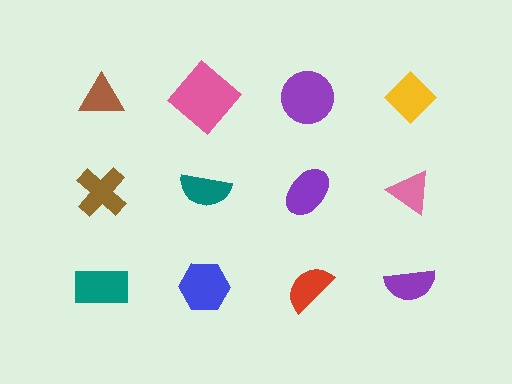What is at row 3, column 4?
A purple semicircle.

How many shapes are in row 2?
4 shapes.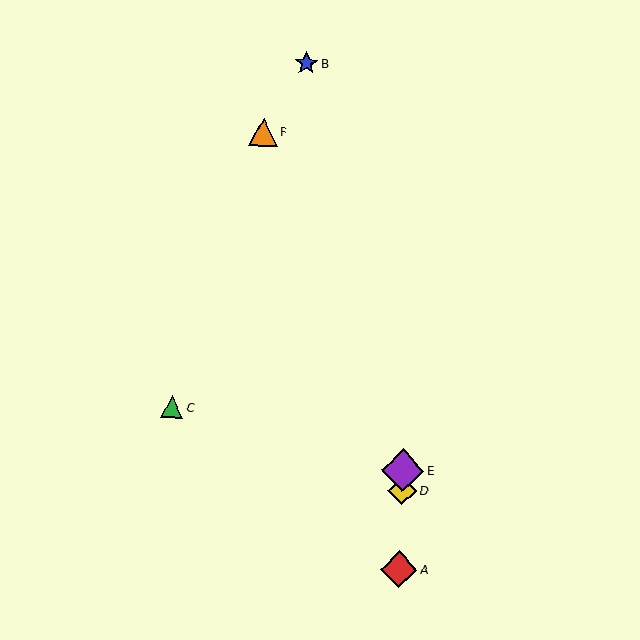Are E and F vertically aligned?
No, E is at x≈403 and F is at x≈263.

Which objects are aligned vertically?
Objects A, D, E are aligned vertically.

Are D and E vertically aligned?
Yes, both are at x≈402.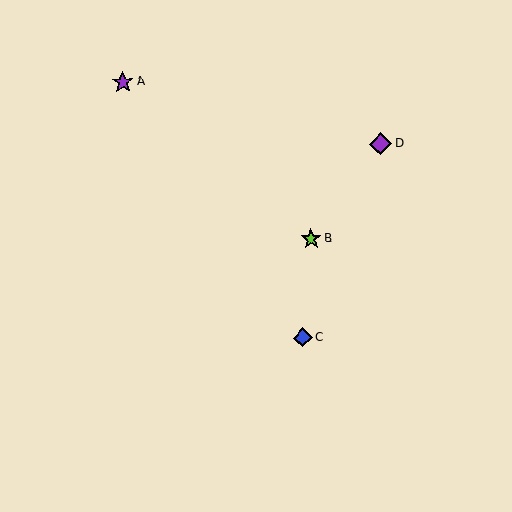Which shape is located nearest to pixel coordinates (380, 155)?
The purple diamond (labeled D) at (381, 144) is nearest to that location.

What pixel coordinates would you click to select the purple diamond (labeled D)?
Click at (381, 144) to select the purple diamond D.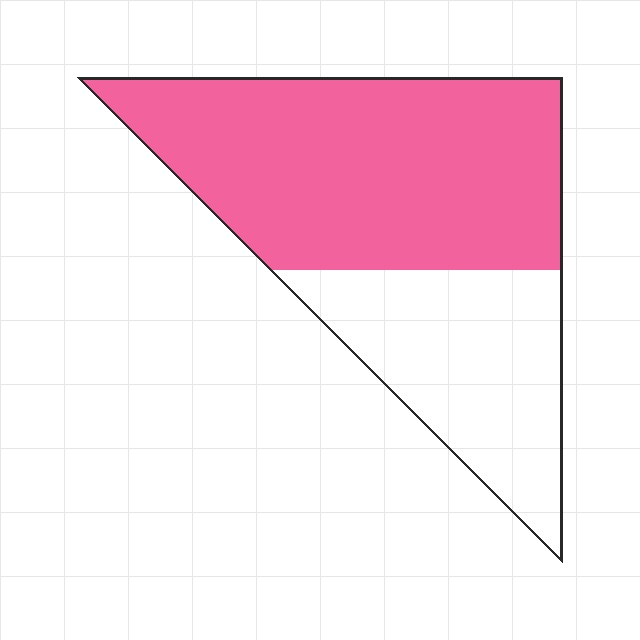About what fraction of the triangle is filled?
About five eighths (5/8).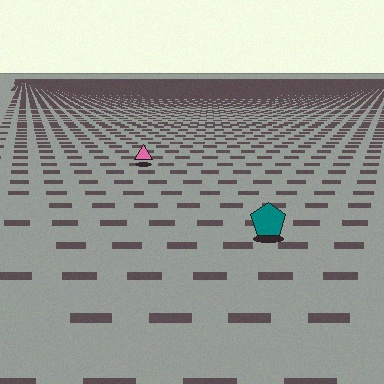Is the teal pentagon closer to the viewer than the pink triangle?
Yes. The teal pentagon is closer — you can tell from the texture gradient: the ground texture is coarser near it.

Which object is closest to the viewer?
The teal pentagon is closest. The texture marks near it are larger and more spread out.